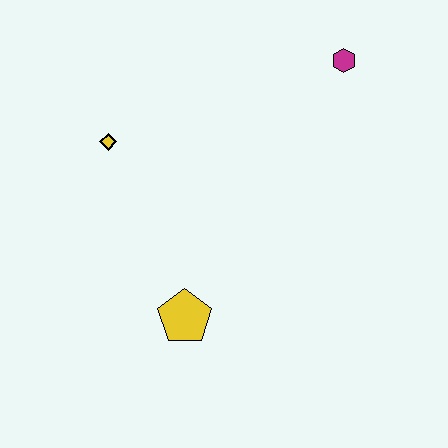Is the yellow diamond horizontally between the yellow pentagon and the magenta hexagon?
No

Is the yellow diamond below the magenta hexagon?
Yes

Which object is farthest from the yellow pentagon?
The magenta hexagon is farthest from the yellow pentagon.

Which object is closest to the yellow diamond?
The yellow pentagon is closest to the yellow diamond.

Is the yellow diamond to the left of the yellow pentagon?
Yes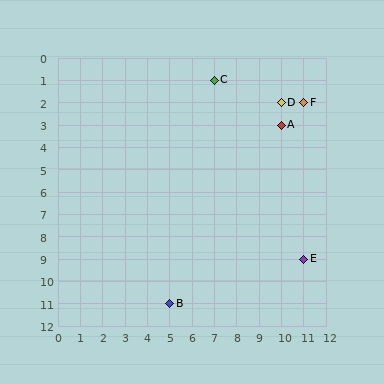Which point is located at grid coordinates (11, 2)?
Point F is at (11, 2).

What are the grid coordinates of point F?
Point F is at grid coordinates (11, 2).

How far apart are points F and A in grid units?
Points F and A are 1 column and 1 row apart (about 1.4 grid units diagonally).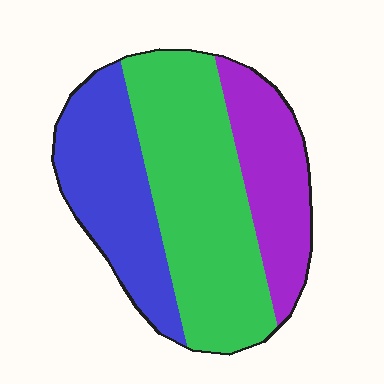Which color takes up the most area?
Green, at roughly 45%.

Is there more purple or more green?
Green.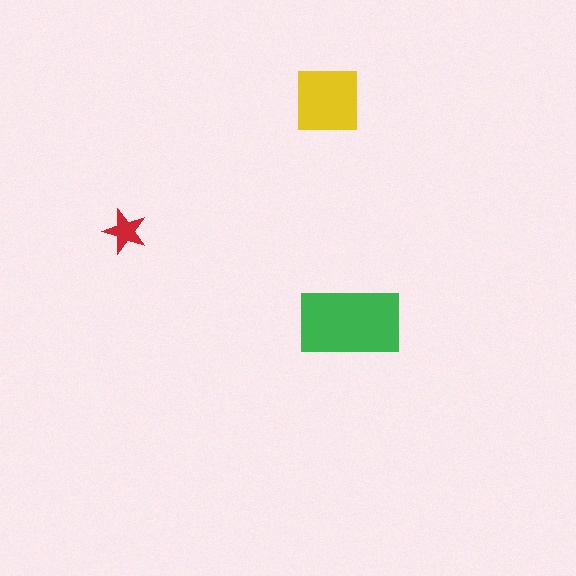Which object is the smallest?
The red star.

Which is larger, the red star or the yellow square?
The yellow square.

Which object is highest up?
The yellow square is topmost.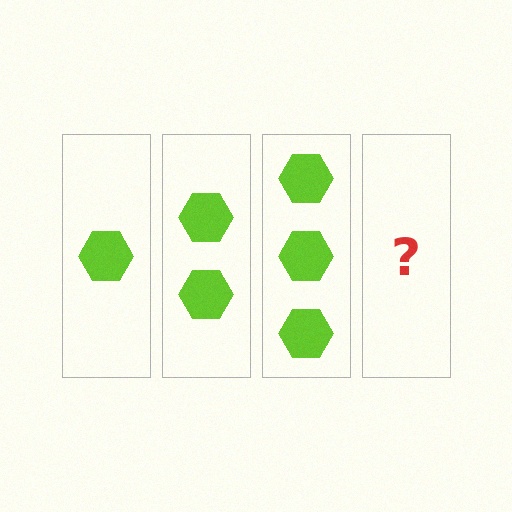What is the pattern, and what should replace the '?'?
The pattern is that each step adds one more hexagon. The '?' should be 4 hexagons.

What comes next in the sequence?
The next element should be 4 hexagons.